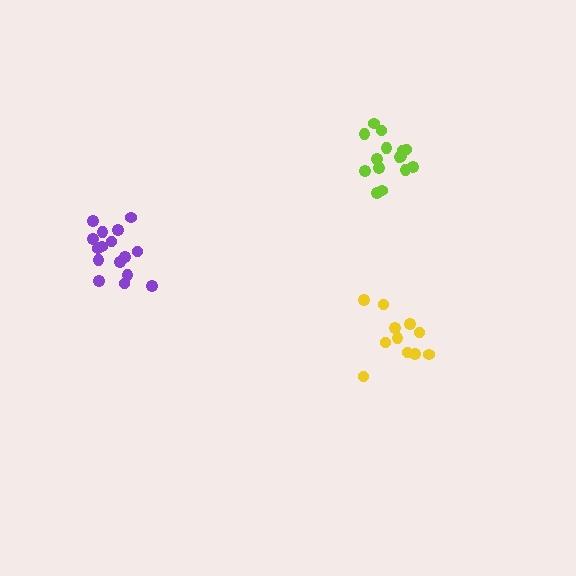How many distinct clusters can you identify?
There are 3 distinct clusters.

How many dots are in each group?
Group 1: 11 dots, Group 2: 15 dots, Group 3: 16 dots (42 total).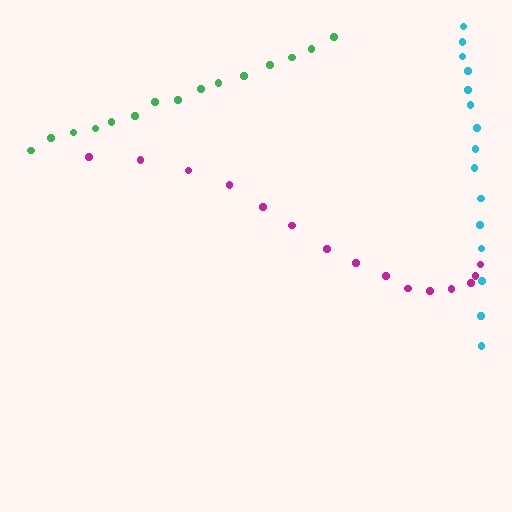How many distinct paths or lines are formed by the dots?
There are 3 distinct paths.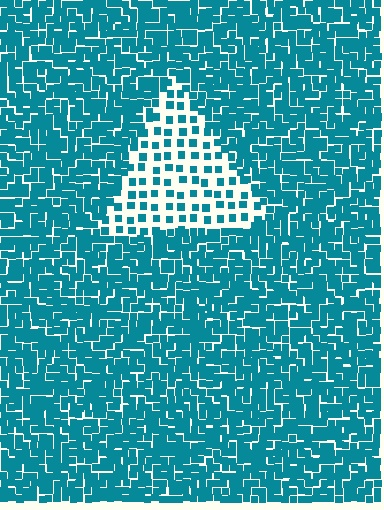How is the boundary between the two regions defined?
The boundary is defined by a change in element density (approximately 2.7x ratio). All elements are the same color, size, and shape.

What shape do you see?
I see a triangle.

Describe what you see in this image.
The image contains small teal elements arranged at two different densities. A triangle-shaped region is visible where the elements are less densely packed than the surrounding area.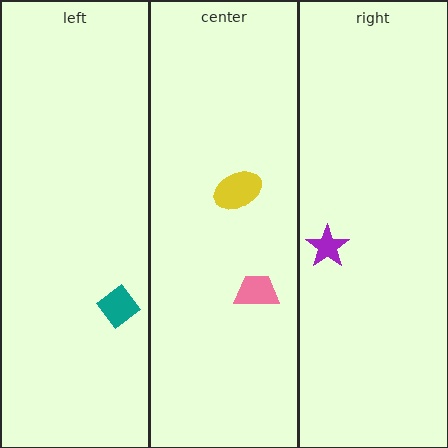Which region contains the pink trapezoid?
The center region.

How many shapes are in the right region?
1.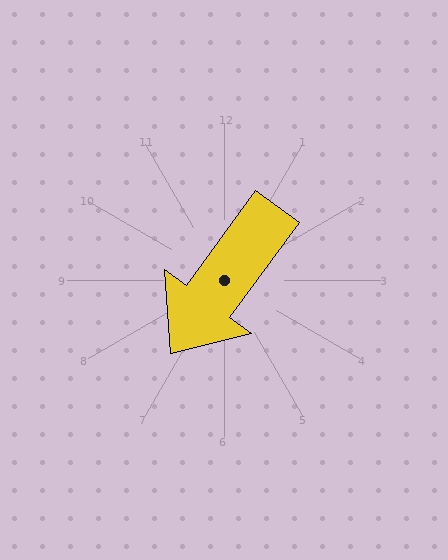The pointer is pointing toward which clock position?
Roughly 7 o'clock.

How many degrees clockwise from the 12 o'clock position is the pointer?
Approximately 216 degrees.